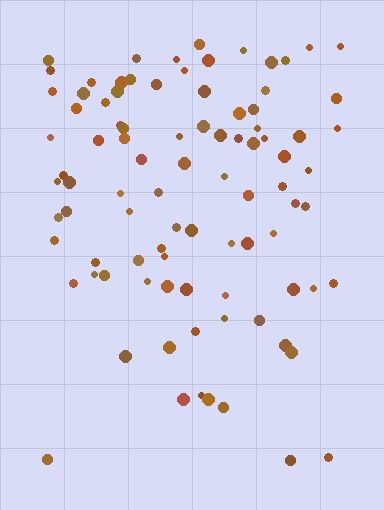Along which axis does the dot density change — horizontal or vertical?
Vertical.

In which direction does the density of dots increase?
From bottom to top, with the top side densest.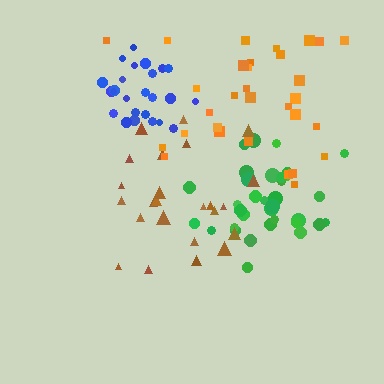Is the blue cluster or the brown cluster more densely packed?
Blue.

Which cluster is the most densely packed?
Blue.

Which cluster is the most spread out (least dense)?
Orange.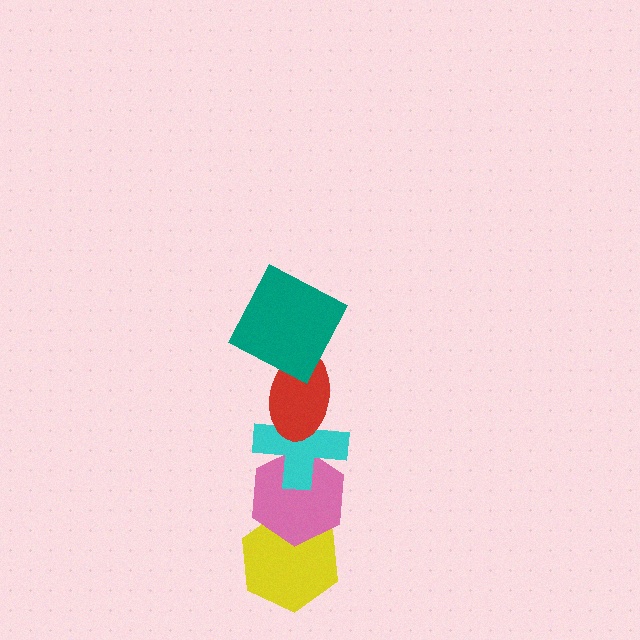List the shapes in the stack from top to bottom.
From top to bottom: the teal square, the red ellipse, the cyan cross, the pink hexagon, the yellow hexagon.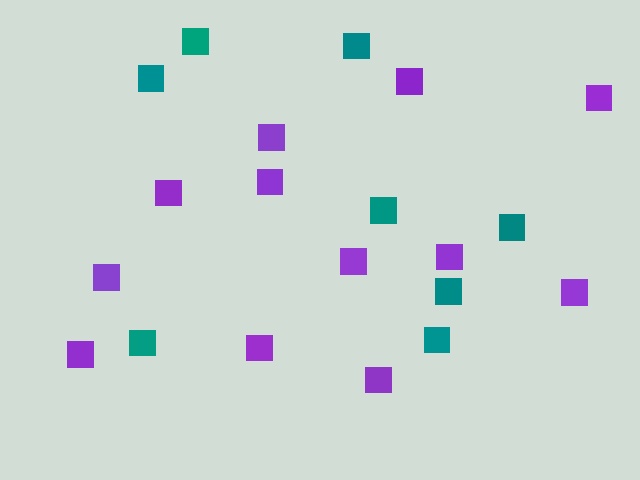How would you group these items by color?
There are 2 groups: one group of purple squares (12) and one group of teal squares (8).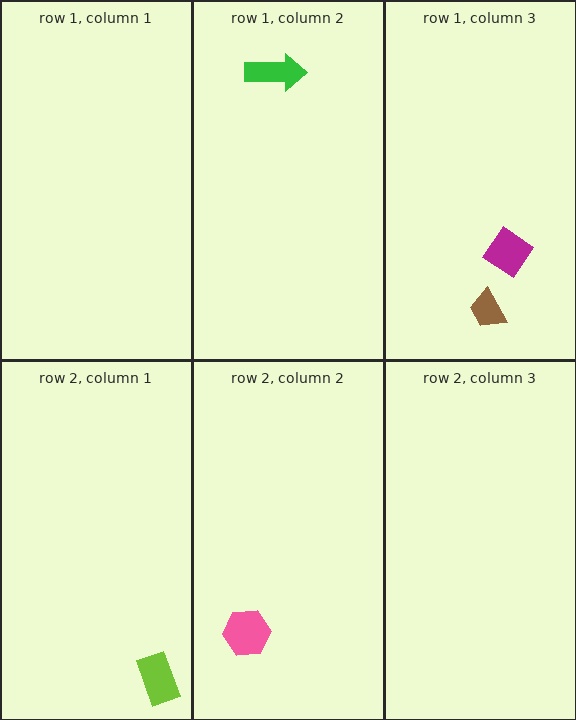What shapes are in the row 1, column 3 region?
The brown trapezoid, the magenta diamond.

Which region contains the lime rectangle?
The row 2, column 1 region.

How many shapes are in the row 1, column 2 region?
1.